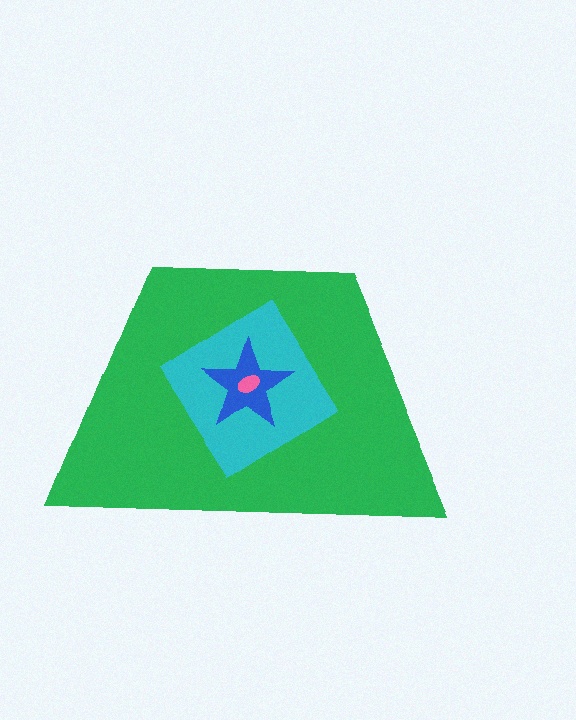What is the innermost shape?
The pink ellipse.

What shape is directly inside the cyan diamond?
The blue star.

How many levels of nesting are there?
4.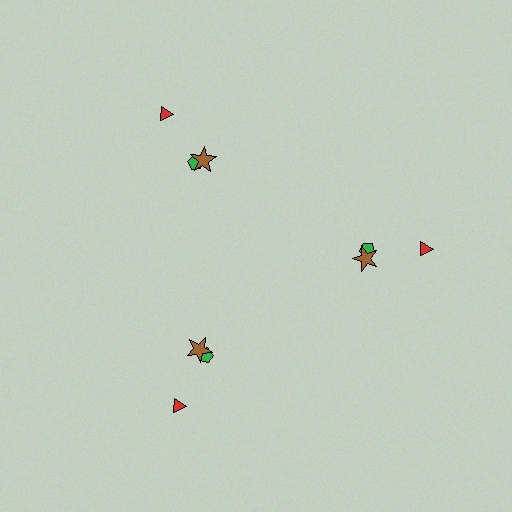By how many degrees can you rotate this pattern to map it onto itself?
The pattern maps onto itself every 120 degrees of rotation.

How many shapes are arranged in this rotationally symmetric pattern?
There are 9 shapes, arranged in 3 groups of 3.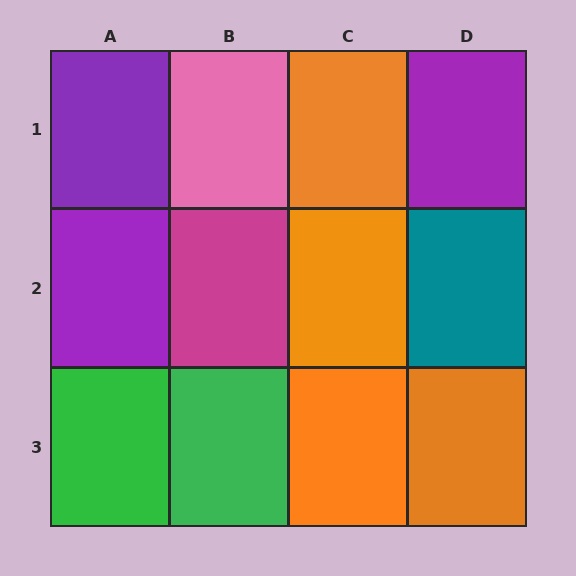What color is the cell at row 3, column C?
Orange.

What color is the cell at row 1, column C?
Orange.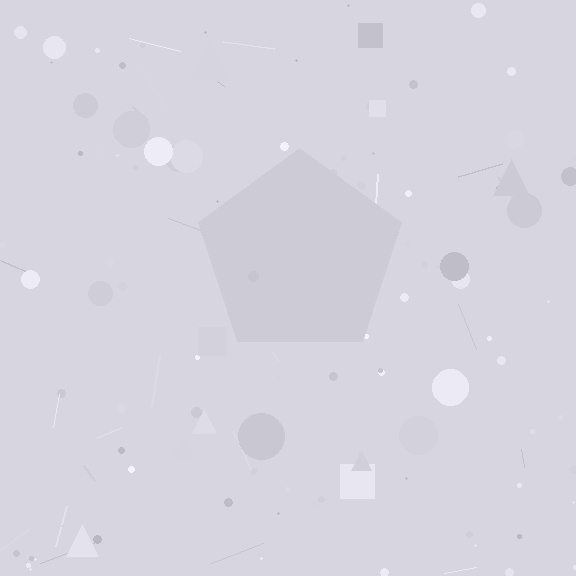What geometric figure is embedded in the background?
A pentagon is embedded in the background.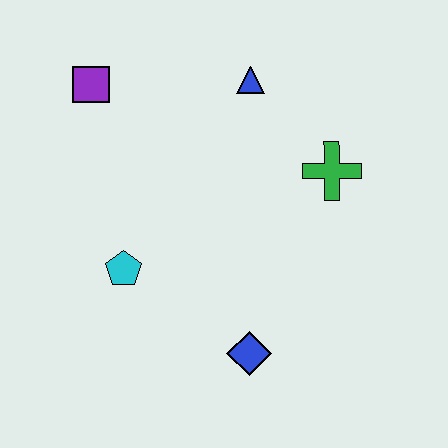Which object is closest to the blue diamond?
The cyan pentagon is closest to the blue diamond.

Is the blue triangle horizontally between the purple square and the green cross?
Yes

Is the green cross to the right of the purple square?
Yes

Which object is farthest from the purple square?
The blue diamond is farthest from the purple square.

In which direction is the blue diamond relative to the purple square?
The blue diamond is below the purple square.